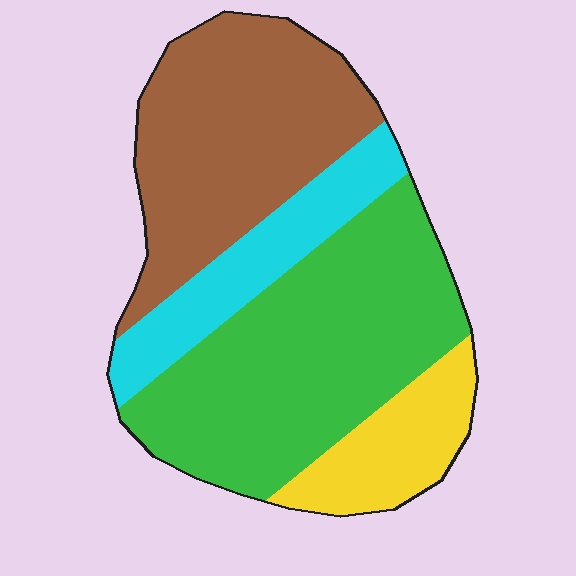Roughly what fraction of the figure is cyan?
Cyan covers 15% of the figure.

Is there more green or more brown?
Green.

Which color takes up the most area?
Green, at roughly 40%.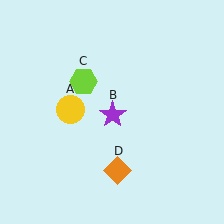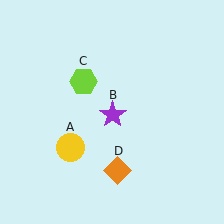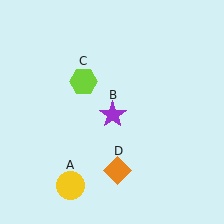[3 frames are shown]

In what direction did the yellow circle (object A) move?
The yellow circle (object A) moved down.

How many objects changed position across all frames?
1 object changed position: yellow circle (object A).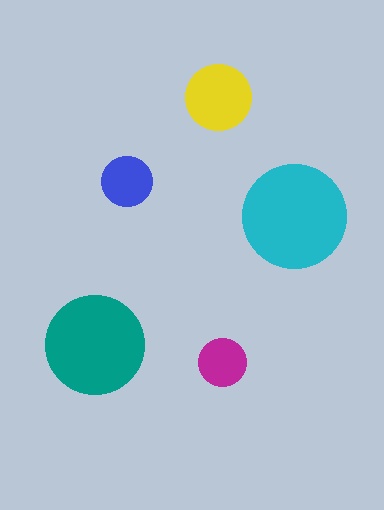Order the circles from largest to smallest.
the cyan one, the teal one, the yellow one, the blue one, the magenta one.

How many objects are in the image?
There are 5 objects in the image.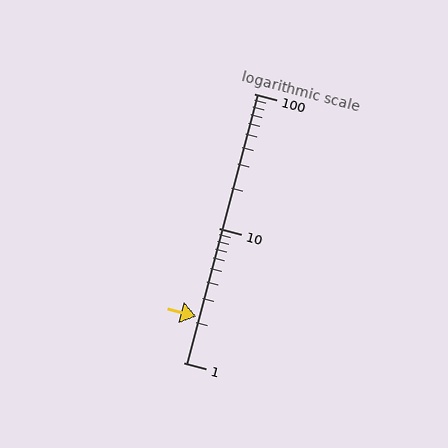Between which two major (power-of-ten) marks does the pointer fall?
The pointer is between 1 and 10.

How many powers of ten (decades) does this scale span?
The scale spans 2 decades, from 1 to 100.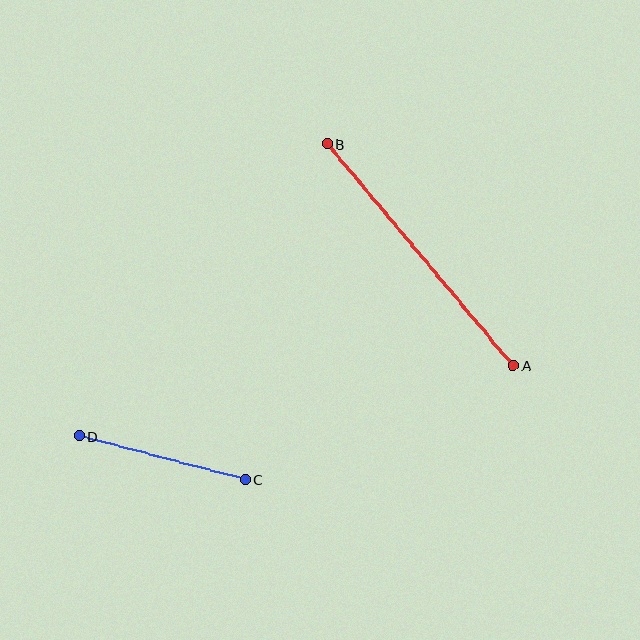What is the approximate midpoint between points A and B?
The midpoint is at approximately (420, 255) pixels.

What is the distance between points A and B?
The distance is approximately 290 pixels.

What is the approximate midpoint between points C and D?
The midpoint is at approximately (162, 458) pixels.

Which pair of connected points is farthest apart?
Points A and B are farthest apart.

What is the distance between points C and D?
The distance is approximately 171 pixels.